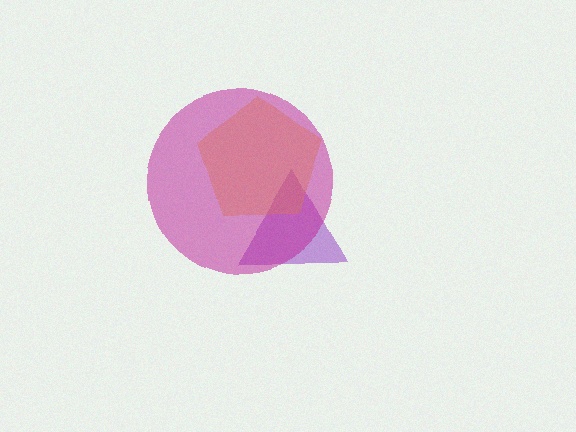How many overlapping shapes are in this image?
There are 3 overlapping shapes in the image.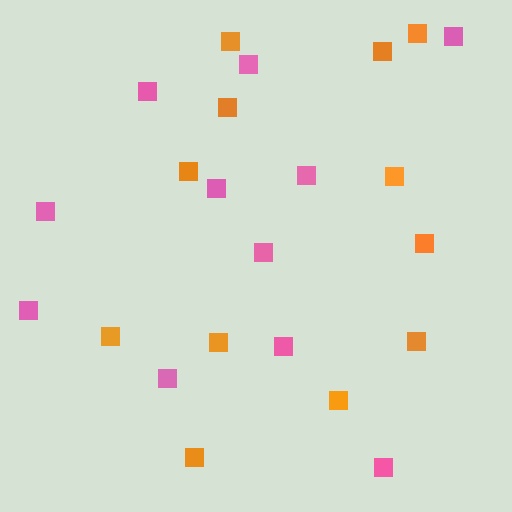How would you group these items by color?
There are 2 groups: one group of pink squares (11) and one group of orange squares (12).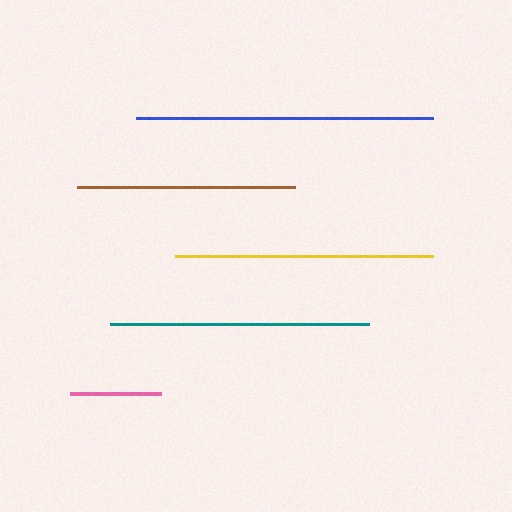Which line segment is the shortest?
The pink line is the shortest at approximately 91 pixels.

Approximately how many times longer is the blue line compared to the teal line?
The blue line is approximately 1.1 times the length of the teal line.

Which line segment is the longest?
The blue line is the longest at approximately 297 pixels.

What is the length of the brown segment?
The brown segment is approximately 218 pixels long.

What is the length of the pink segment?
The pink segment is approximately 91 pixels long.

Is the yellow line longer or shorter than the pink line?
The yellow line is longer than the pink line.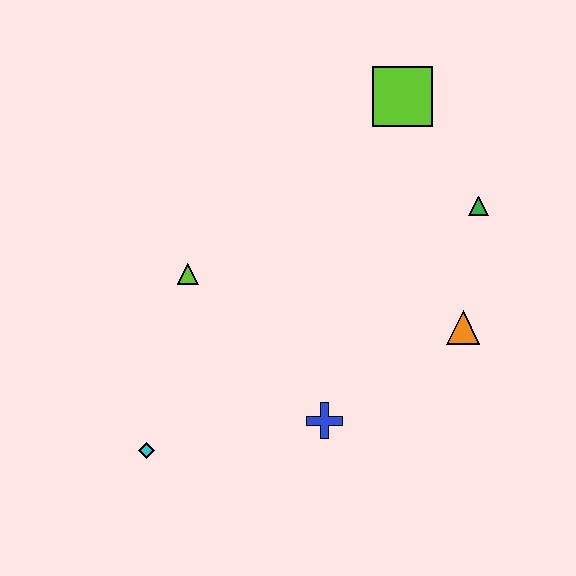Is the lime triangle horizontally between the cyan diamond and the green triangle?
Yes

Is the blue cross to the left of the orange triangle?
Yes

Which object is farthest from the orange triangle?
The cyan diamond is farthest from the orange triangle.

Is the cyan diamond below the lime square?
Yes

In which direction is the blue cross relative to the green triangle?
The blue cross is below the green triangle.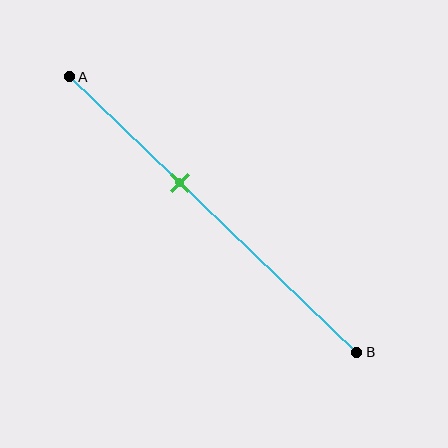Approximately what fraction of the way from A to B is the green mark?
The green mark is approximately 40% of the way from A to B.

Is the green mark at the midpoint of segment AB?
No, the mark is at about 40% from A, not at the 50% midpoint.